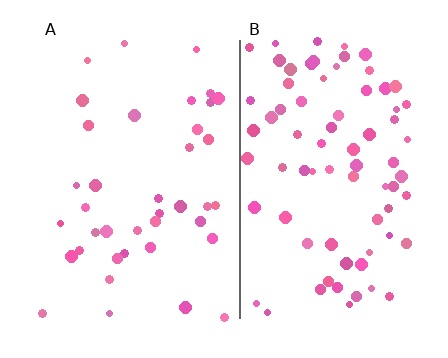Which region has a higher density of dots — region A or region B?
B (the right).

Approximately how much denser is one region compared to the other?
Approximately 2.0× — region B over region A.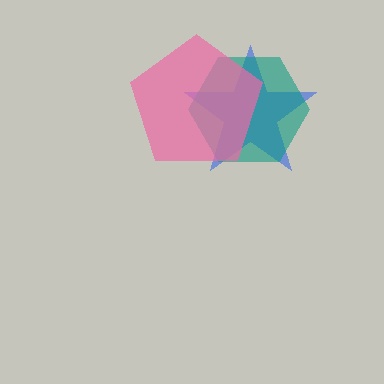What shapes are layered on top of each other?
The layered shapes are: a blue star, a teal hexagon, a pink pentagon.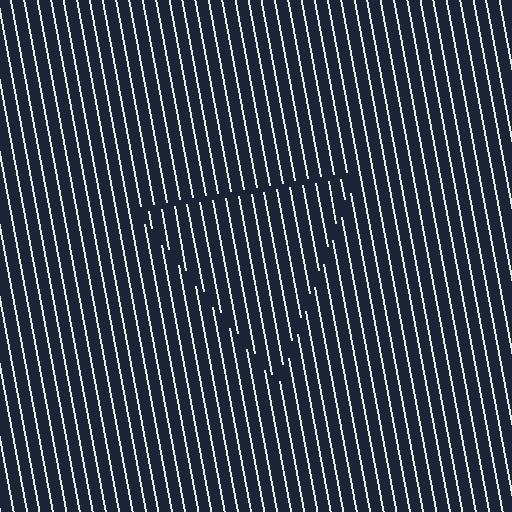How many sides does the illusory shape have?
3 sides — the line-ends trace a triangle.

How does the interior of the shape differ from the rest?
The interior of the shape contains the same grating, shifted by half a period — the contour is defined by the phase discontinuity where line-ends from the inner and outer gratings abut.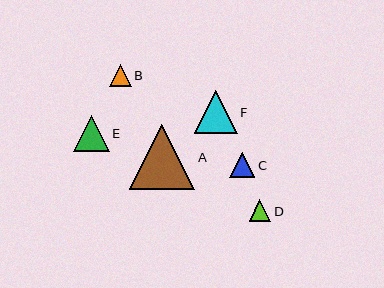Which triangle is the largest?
Triangle A is the largest with a size of approximately 65 pixels.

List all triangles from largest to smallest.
From largest to smallest: A, F, E, C, B, D.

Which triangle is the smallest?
Triangle D is the smallest with a size of approximately 22 pixels.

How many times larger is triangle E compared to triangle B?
Triangle E is approximately 1.7 times the size of triangle B.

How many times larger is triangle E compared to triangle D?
Triangle E is approximately 1.7 times the size of triangle D.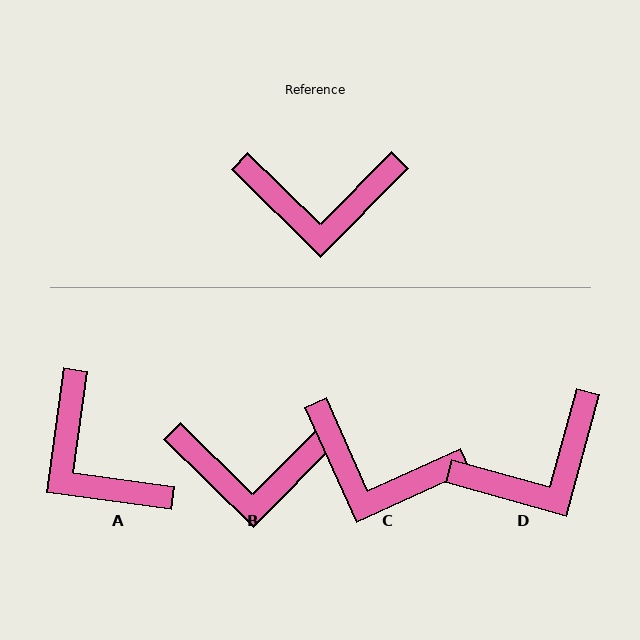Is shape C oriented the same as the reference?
No, it is off by about 21 degrees.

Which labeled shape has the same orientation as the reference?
B.